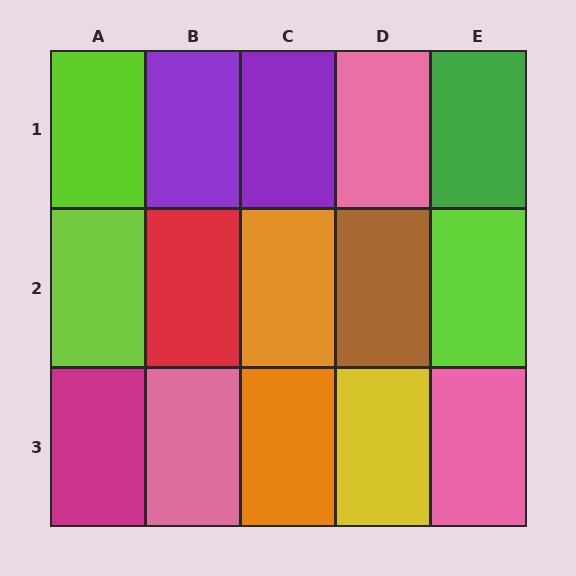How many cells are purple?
2 cells are purple.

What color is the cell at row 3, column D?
Yellow.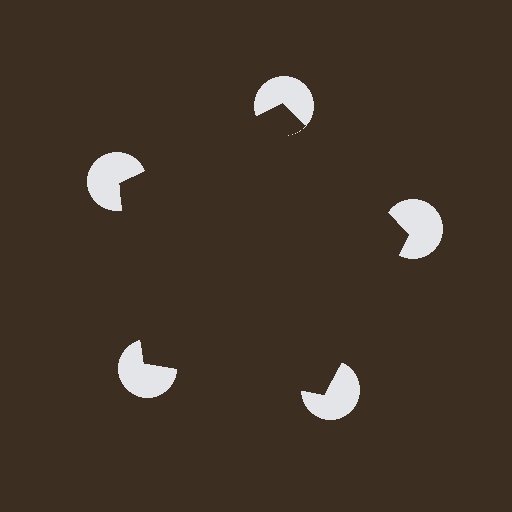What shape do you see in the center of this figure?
An illusory pentagon — its edges are inferred from the aligned wedge cuts in the pac-man discs, not physically drawn.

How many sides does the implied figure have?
5 sides.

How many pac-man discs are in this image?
There are 5 — one at each vertex of the illusory pentagon.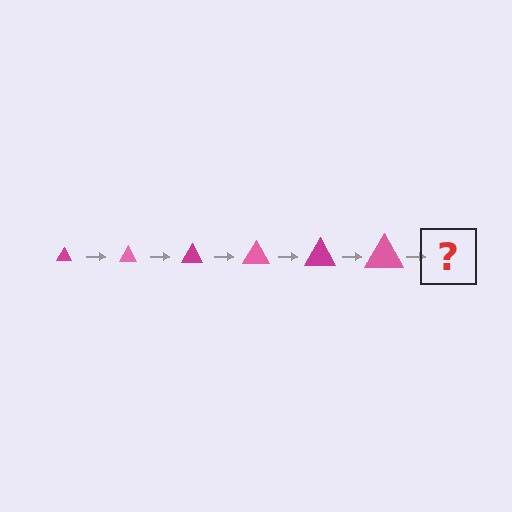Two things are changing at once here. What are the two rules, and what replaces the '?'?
The two rules are that the triangle grows larger each step and the color cycles through magenta and pink. The '?' should be a magenta triangle, larger than the previous one.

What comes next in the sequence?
The next element should be a magenta triangle, larger than the previous one.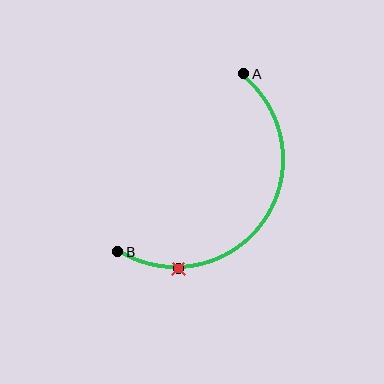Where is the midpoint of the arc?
The arc midpoint is the point on the curve farthest from the straight line joining A and B. It sits below and to the right of that line.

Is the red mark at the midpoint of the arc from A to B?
No. The red mark lies on the arc but is closer to endpoint B. The arc midpoint would be at the point on the curve equidistant along the arc from both A and B.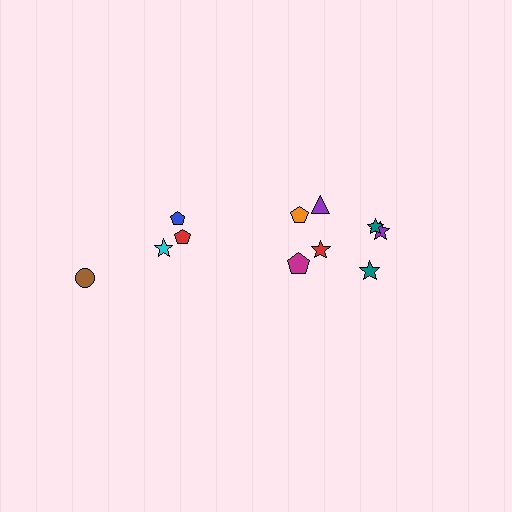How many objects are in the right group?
There are 7 objects.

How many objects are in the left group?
There are 4 objects.